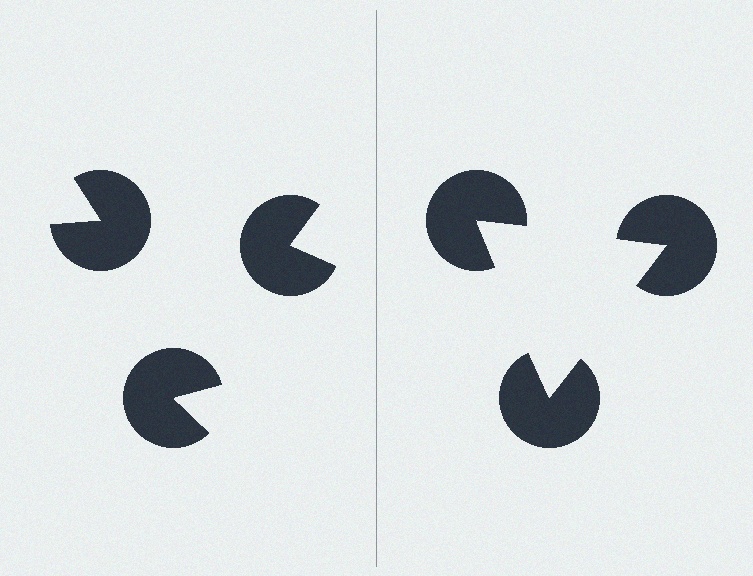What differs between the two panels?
The pac-man discs are positioned identically on both sides; only the wedge orientations differ. On the right they align to a triangle; on the left they are misaligned.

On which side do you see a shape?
An illusory triangle appears on the right side. On the left side the wedge cuts are rotated, so no coherent shape forms.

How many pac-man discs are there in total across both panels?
6 — 3 on each side.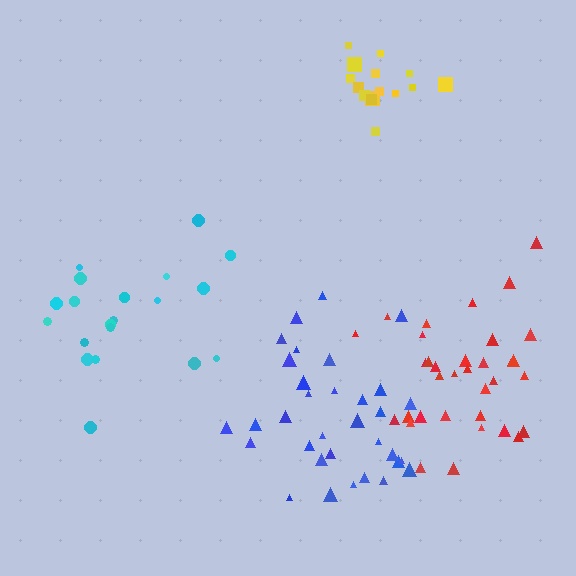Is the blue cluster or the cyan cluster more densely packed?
Blue.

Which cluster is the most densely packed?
Yellow.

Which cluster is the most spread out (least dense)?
Cyan.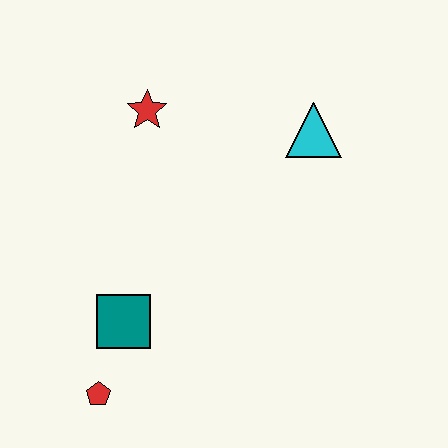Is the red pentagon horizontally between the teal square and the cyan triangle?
No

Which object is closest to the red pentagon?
The teal square is closest to the red pentagon.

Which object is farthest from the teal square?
The cyan triangle is farthest from the teal square.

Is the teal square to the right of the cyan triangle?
No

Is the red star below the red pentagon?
No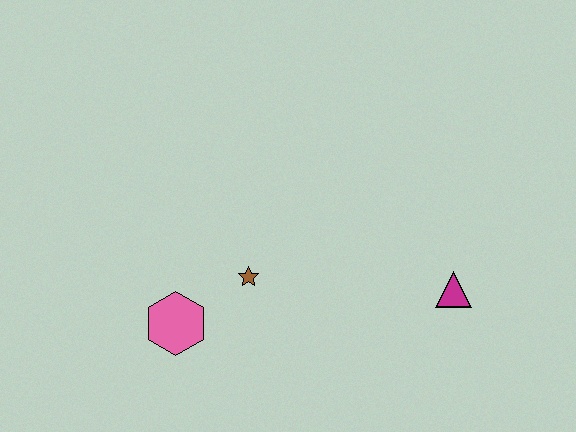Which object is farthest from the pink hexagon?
The magenta triangle is farthest from the pink hexagon.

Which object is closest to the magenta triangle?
The brown star is closest to the magenta triangle.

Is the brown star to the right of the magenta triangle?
No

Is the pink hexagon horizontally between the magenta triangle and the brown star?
No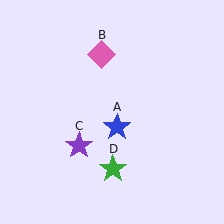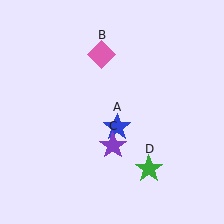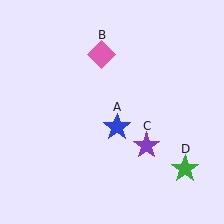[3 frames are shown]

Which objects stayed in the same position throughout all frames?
Blue star (object A) and pink diamond (object B) remained stationary.